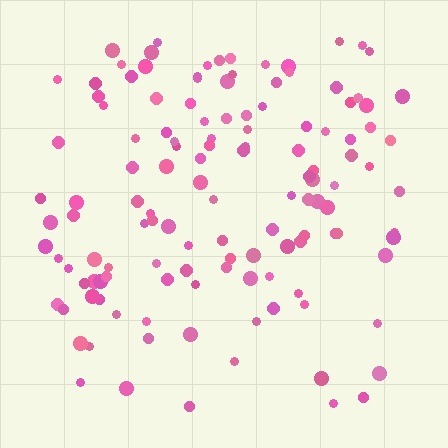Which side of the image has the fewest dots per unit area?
The bottom.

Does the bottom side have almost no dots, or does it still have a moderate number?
Still a moderate number, just noticeably fewer than the top.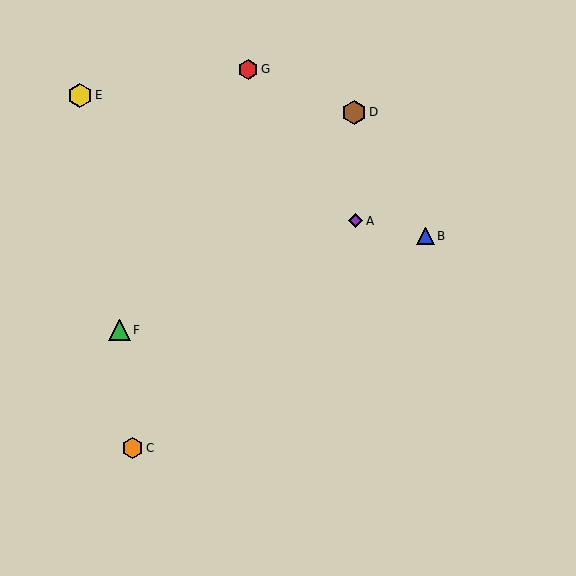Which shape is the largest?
The brown hexagon (labeled D) is the largest.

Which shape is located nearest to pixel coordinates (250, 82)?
The red hexagon (labeled G) at (248, 69) is nearest to that location.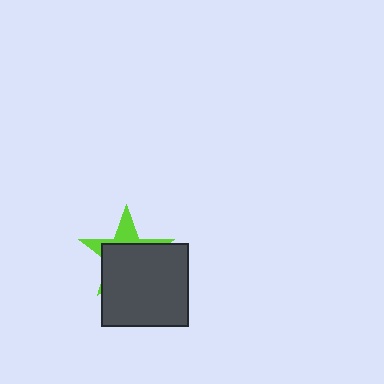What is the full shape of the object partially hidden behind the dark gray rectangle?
The partially hidden object is a lime star.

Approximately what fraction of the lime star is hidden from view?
Roughly 68% of the lime star is hidden behind the dark gray rectangle.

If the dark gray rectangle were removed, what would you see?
You would see the complete lime star.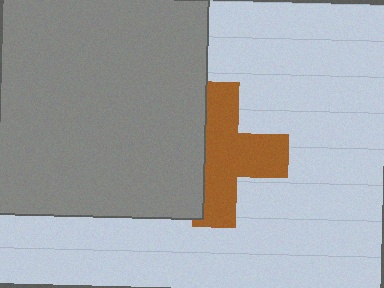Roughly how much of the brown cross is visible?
About half of it is visible (roughly 65%).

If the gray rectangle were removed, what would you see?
You would see the complete brown cross.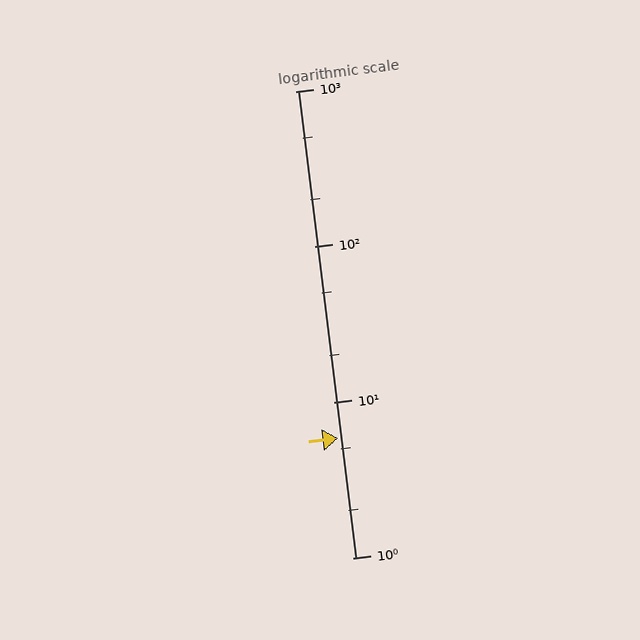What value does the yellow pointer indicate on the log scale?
The pointer indicates approximately 5.9.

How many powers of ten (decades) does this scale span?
The scale spans 3 decades, from 1 to 1000.